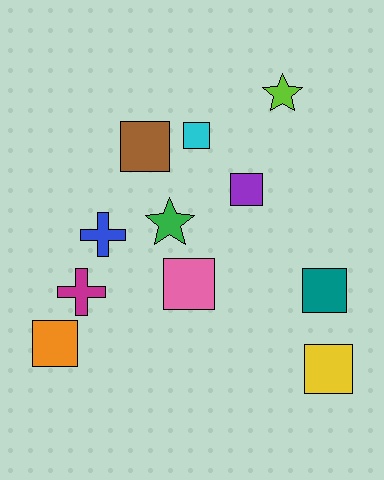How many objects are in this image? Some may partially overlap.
There are 11 objects.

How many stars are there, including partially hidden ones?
There are 2 stars.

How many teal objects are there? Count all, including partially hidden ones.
There is 1 teal object.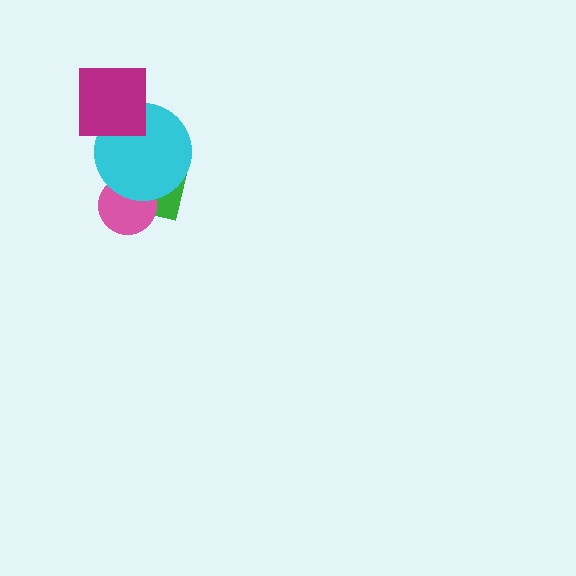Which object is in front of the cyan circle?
The magenta square is in front of the cyan circle.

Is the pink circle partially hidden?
Yes, it is partially covered by another shape.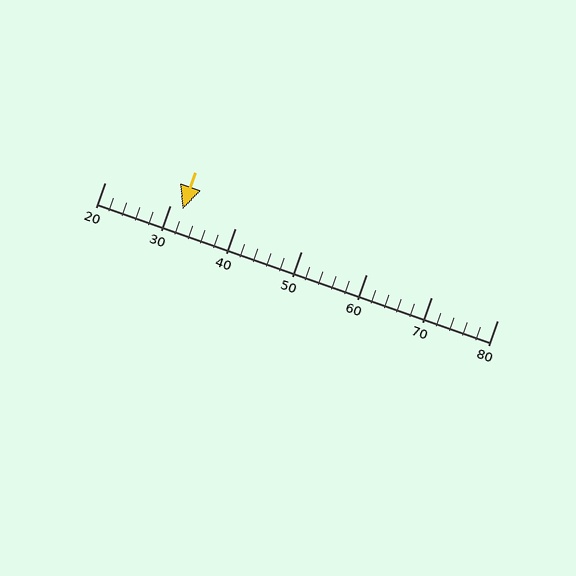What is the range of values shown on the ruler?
The ruler shows values from 20 to 80.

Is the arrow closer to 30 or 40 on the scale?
The arrow is closer to 30.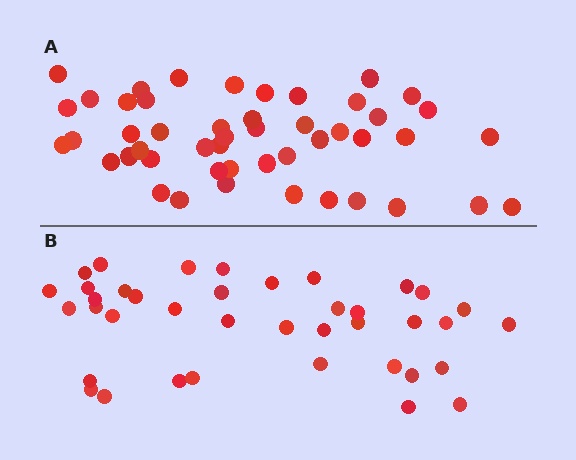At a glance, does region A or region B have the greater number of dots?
Region A (the top region) has more dots.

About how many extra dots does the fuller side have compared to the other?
Region A has roughly 8 or so more dots than region B.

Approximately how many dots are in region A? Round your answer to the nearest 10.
About 50 dots. (The exact count is 48, which rounds to 50.)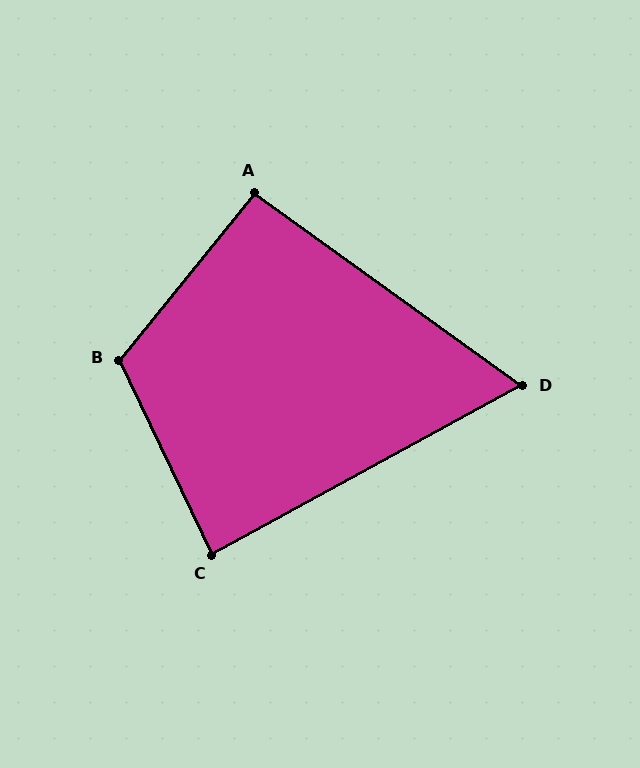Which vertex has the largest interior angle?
B, at approximately 116 degrees.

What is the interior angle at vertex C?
Approximately 87 degrees (approximately right).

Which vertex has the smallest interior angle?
D, at approximately 64 degrees.